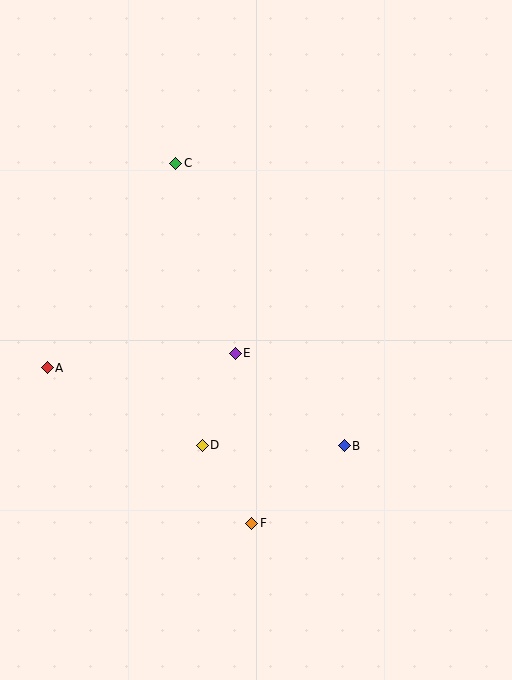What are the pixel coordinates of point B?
Point B is at (344, 446).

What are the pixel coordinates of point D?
Point D is at (202, 445).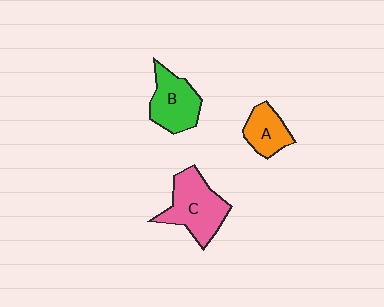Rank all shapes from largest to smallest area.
From largest to smallest: C (pink), B (green), A (orange).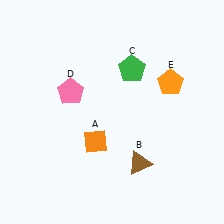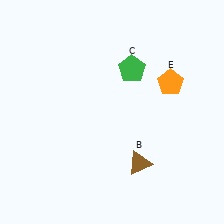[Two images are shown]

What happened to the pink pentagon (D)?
The pink pentagon (D) was removed in Image 2. It was in the top-left area of Image 1.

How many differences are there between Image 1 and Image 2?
There are 2 differences between the two images.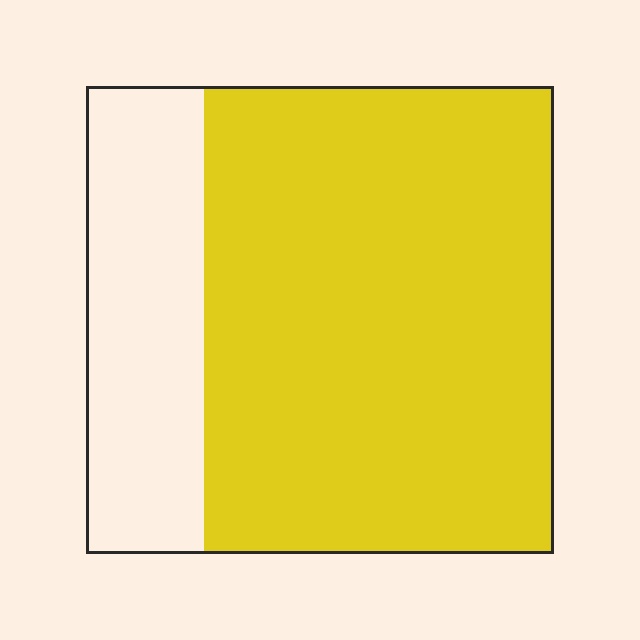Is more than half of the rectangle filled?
Yes.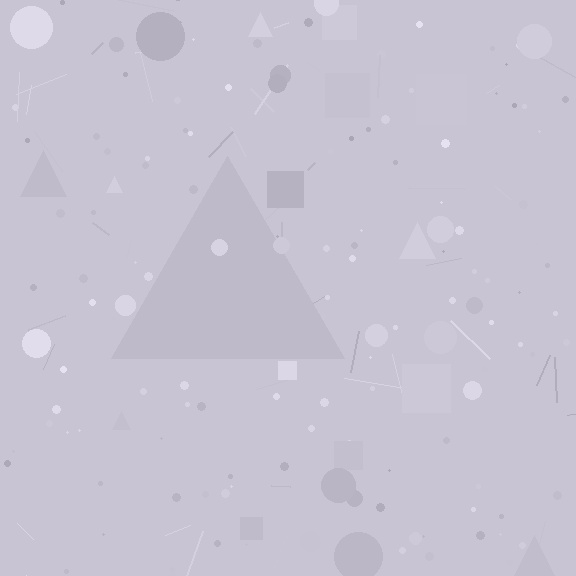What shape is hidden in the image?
A triangle is hidden in the image.